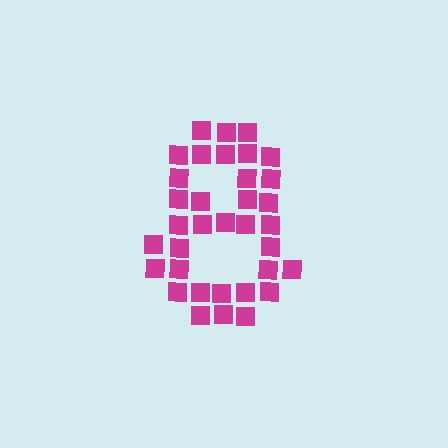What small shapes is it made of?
It is made of small squares.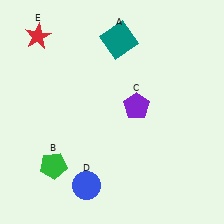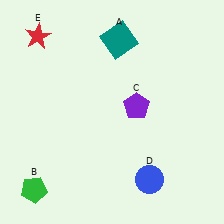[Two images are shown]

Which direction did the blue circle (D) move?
The blue circle (D) moved right.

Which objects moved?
The objects that moved are: the green pentagon (B), the blue circle (D).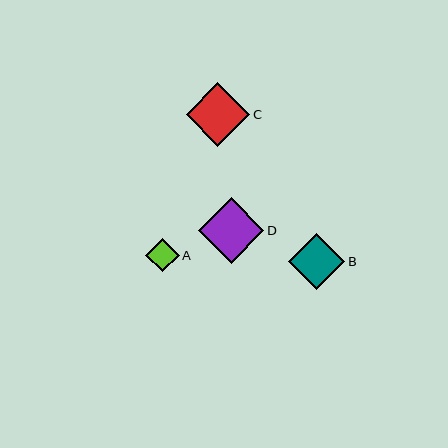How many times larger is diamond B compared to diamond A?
Diamond B is approximately 1.7 times the size of diamond A.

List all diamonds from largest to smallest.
From largest to smallest: D, C, B, A.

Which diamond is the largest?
Diamond D is the largest with a size of approximately 66 pixels.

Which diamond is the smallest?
Diamond A is the smallest with a size of approximately 34 pixels.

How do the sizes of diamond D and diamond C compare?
Diamond D and diamond C are approximately the same size.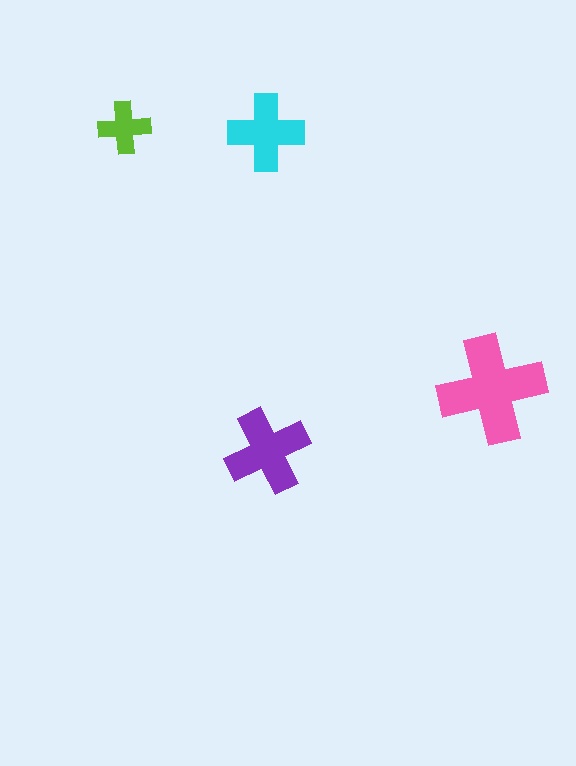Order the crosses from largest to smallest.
the pink one, the purple one, the cyan one, the lime one.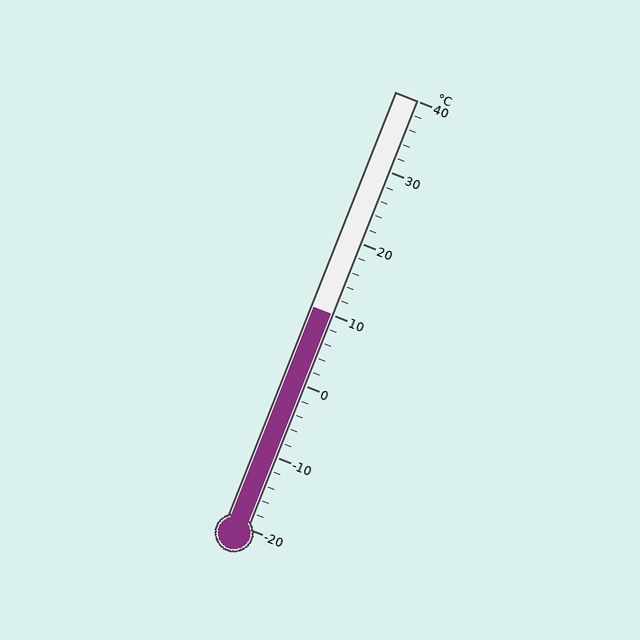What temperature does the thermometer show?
The thermometer shows approximately 10°C.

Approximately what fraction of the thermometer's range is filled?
The thermometer is filled to approximately 50% of its range.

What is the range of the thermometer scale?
The thermometer scale ranges from -20°C to 40°C.